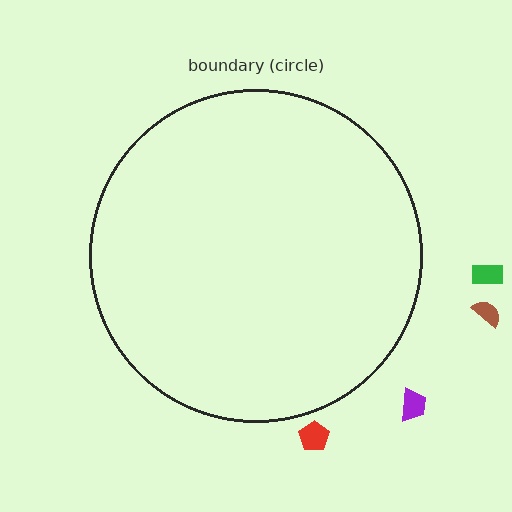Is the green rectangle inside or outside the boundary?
Outside.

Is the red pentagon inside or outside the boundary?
Outside.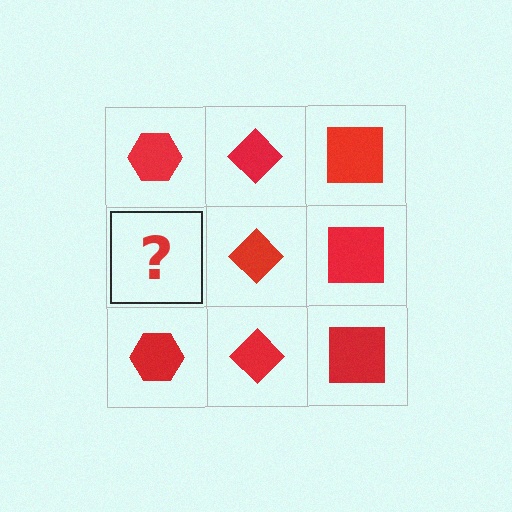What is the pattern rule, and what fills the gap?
The rule is that each column has a consistent shape. The gap should be filled with a red hexagon.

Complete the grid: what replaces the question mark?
The question mark should be replaced with a red hexagon.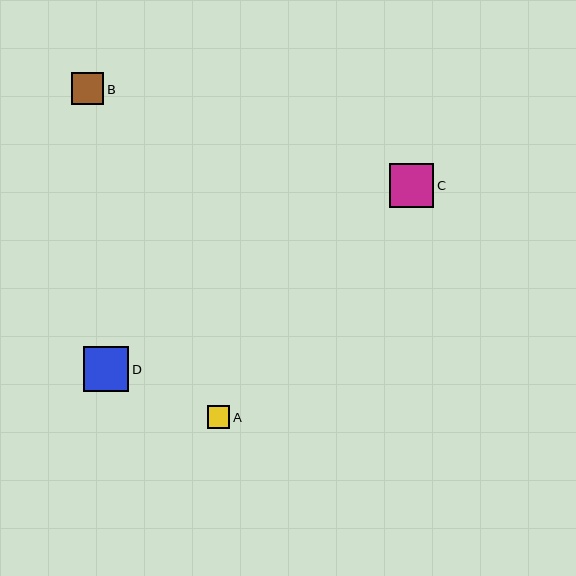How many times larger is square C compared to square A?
Square C is approximately 1.9 times the size of square A.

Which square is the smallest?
Square A is the smallest with a size of approximately 23 pixels.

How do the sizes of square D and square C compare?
Square D and square C are approximately the same size.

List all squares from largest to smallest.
From largest to smallest: D, C, B, A.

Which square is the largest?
Square D is the largest with a size of approximately 45 pixels.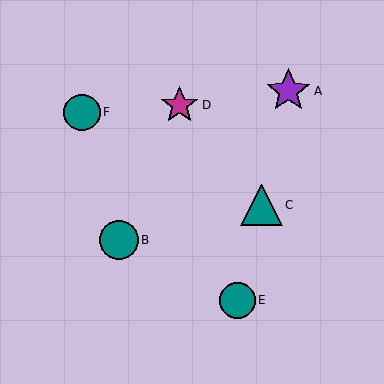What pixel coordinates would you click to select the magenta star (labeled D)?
Click at (180, 105) to select the magenta star D.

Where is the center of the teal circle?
The center of the teal circle is at (82, 112).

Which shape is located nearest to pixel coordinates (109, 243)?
The teal circle (labeled B) at (119, 240) is nearest to that location.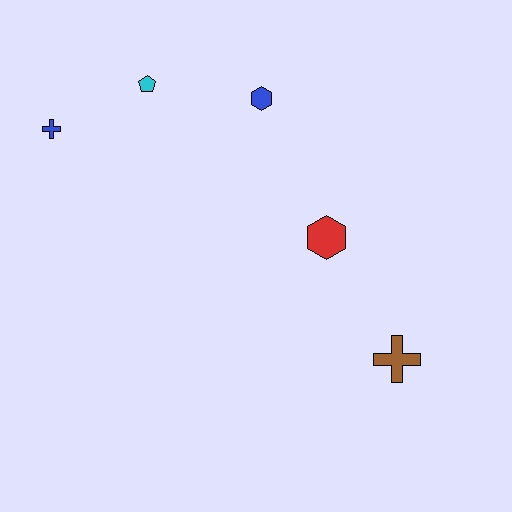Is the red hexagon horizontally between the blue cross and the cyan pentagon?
No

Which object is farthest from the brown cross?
The blue cross is farthest from the brown cross.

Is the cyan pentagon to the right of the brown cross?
No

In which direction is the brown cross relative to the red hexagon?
The brown cross is below the red hexagon.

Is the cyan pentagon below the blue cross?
No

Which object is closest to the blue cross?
The cyan pentagon is closest to the blue cross.